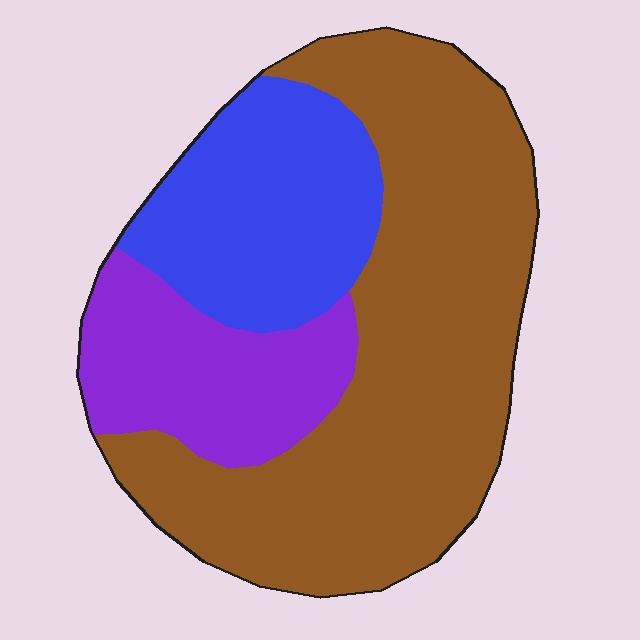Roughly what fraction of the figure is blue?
Blue covers roughly 25% of the figure.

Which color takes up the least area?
Purple, at roughly 20%.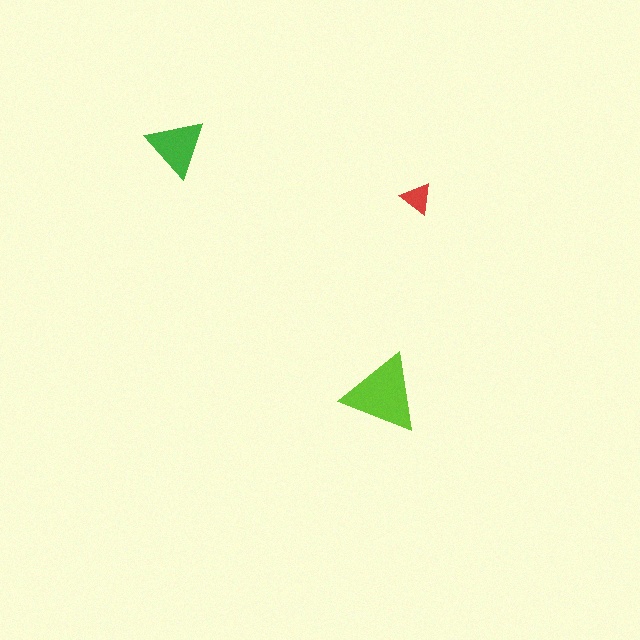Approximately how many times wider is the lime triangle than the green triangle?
About 1.5 times wider.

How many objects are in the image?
There are 3 objects in the image.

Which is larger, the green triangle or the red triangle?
The green one.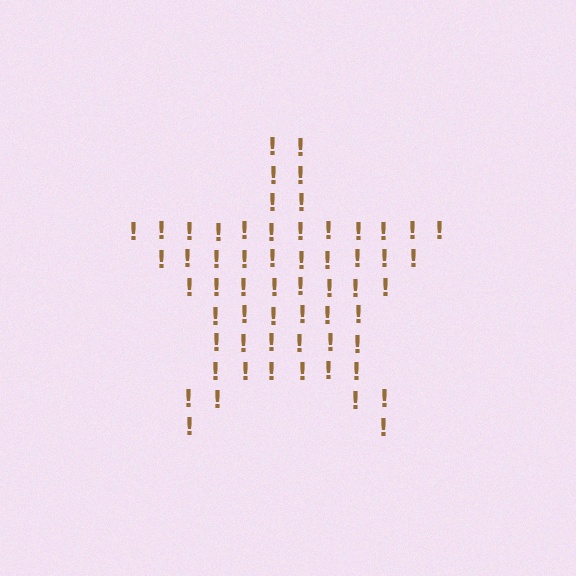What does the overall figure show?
The overall figure shows a star.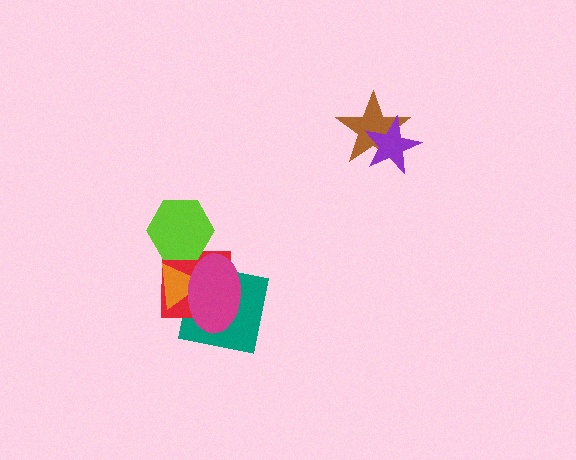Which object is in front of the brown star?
The purple star is in front of the brown star.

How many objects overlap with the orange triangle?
3 objects overlap with the orange triangle.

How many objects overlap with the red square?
4 objects overlap with the red square.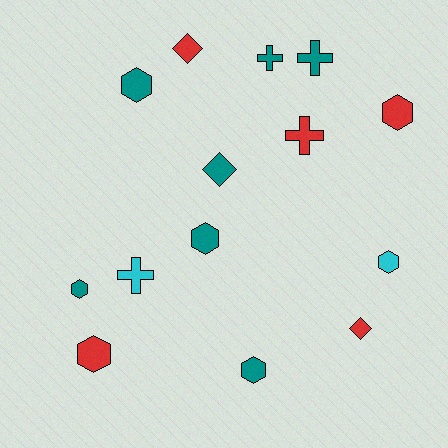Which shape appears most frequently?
Hexagon, with 7 objects.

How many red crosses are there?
There is 1 red cross.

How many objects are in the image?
There are 14 objects.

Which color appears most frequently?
Teal, with 7 objects.